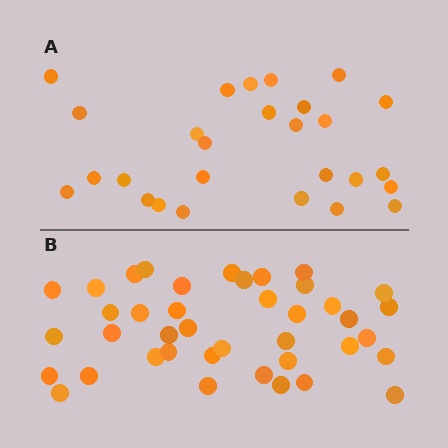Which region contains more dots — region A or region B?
Region B (the bottom region) has more dots.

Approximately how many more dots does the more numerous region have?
Region B has approximately 15 more dots than region A.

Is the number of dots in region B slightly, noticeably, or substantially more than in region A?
Region B has substantially more. The ratio is roughly 1.5 to 1.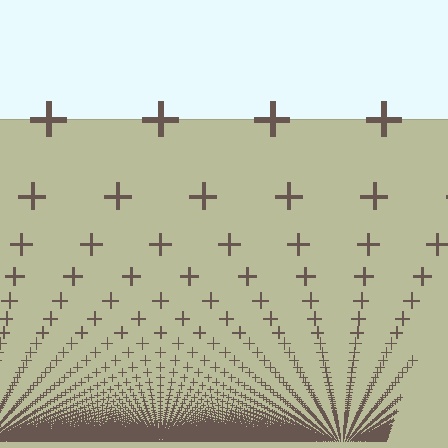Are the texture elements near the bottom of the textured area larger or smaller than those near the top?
Smaller. The gradient is inverted — elements near the bottom are smaller and denser.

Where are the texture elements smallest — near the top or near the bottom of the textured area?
Near the bottom.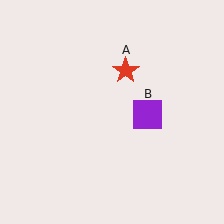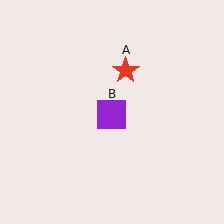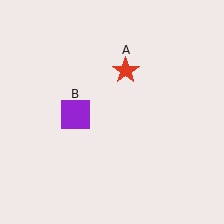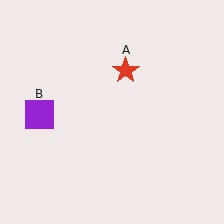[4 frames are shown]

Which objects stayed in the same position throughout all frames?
Red star (object A) remained stationary.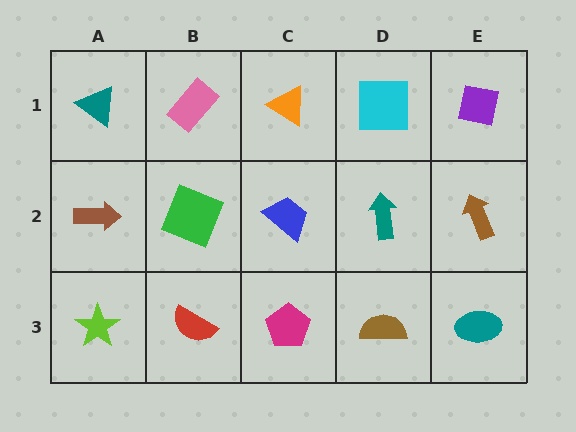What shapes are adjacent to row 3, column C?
A blue trapezoid (row 2, column C), a red semicircle (row 3, column B), a brown semicircle (row 3, column D).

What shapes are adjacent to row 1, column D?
A teal arrow (row 2, column D), an orange triangle (row 1, column C), a purple square (row 1, column E).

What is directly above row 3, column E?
A brown arrow.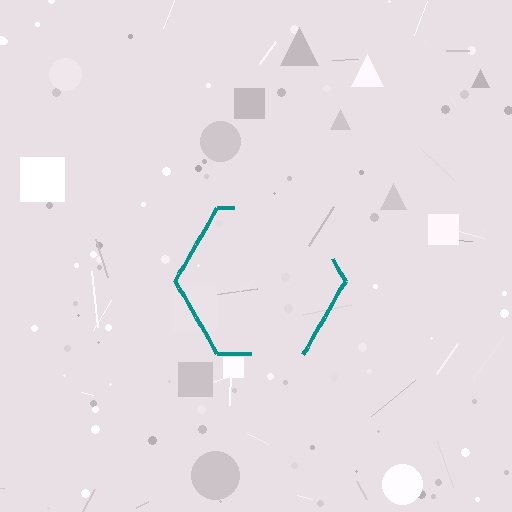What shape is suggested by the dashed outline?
The dashed outline suggests a hexagon.